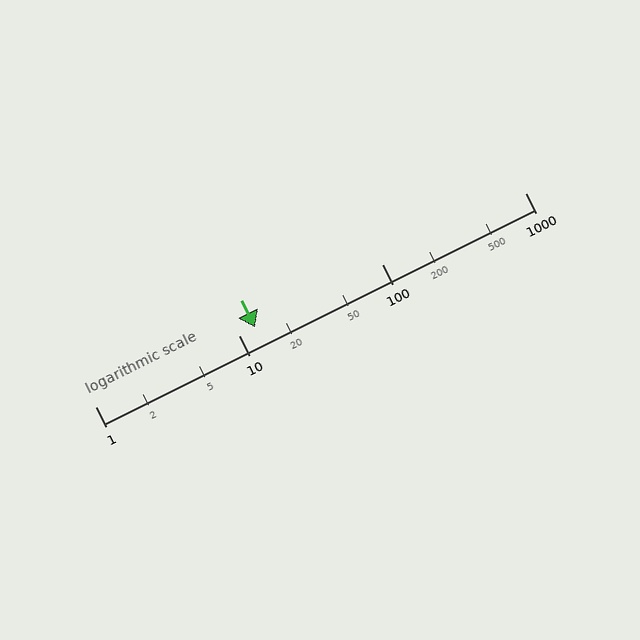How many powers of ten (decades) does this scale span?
The scale spans 3 decades, from 1 to 1000.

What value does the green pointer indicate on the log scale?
The pointer indicates approximately 13.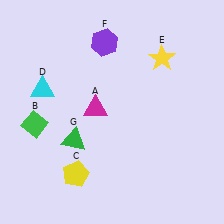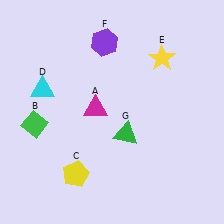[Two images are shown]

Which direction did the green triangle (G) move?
The green triangle (G) moved right.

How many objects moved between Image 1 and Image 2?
1 object moved between the two images.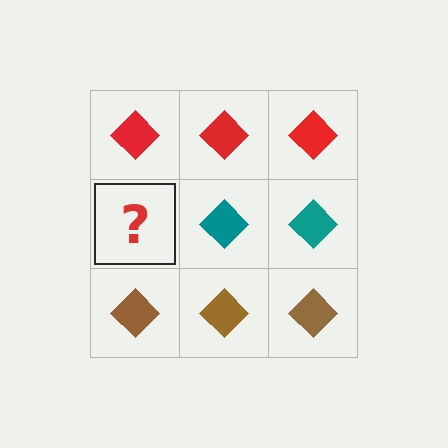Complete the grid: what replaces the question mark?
The question mark should be replaced with a teal diamond.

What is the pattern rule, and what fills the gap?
The rule is that each row has a consistent color. The gap should be filled with a teal diamond.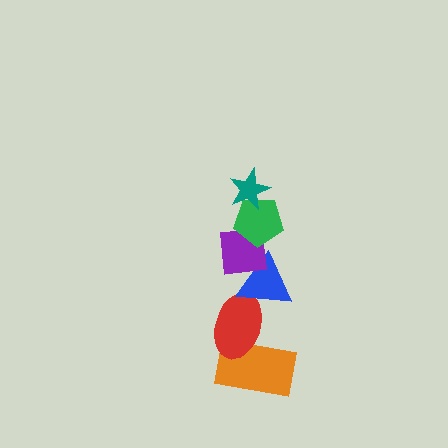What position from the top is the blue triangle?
The blue triangle is 4th from the top.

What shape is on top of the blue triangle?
The purple square is on top of the blue triangle.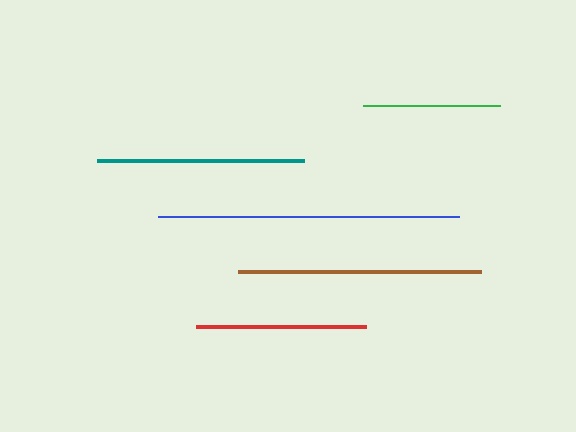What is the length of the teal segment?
The teal segment is approximately 207 pixels long.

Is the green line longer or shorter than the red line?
The red line is longer than the green line.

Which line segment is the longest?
The blue line is the longest at approximately 301 pixels.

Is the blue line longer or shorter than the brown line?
The blue line is longer than the brown line.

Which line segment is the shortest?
The green line is the shortest at approximately 136 pixels.